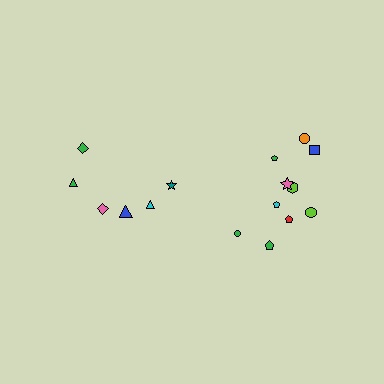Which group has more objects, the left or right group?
The right group.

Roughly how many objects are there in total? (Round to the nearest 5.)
Roughly 15 objects in total.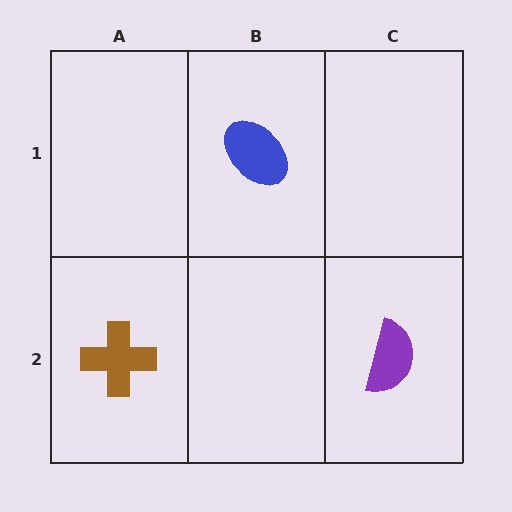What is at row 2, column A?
A brown cross.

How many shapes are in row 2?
2 shapes.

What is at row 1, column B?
A blue ellipse.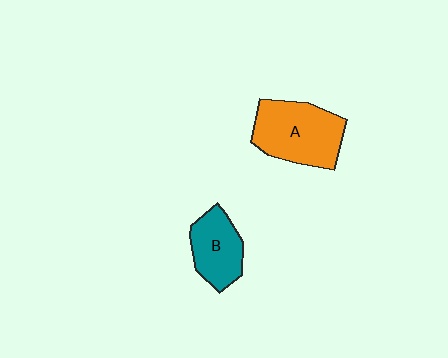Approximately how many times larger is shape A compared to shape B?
Approximately 1.5 times.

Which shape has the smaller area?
Shape B (teal).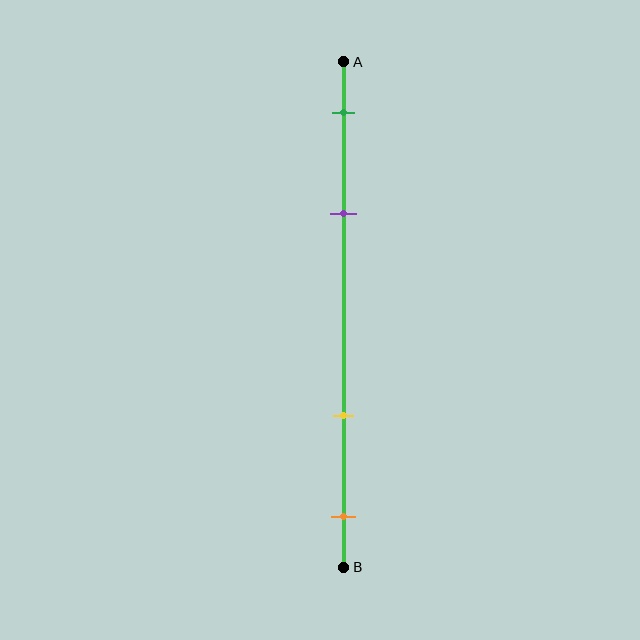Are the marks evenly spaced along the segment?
No, the marks are not evenly spaced.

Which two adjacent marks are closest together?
The green and purple marks are the closest adjacent pair.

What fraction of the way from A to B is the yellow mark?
The yellow mark is approximately 70% (0.7) of the way from A to B.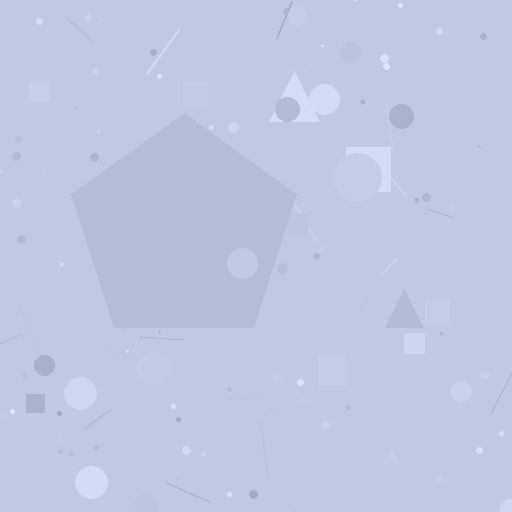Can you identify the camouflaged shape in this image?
The camouflaged shape is a pentagon.